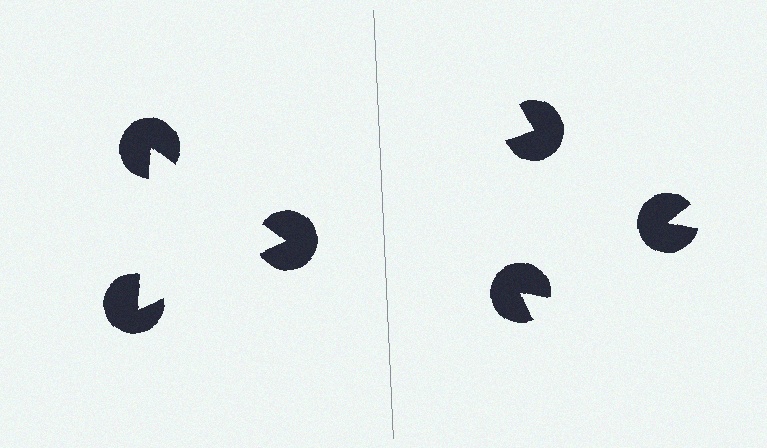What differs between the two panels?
The pac-man discs are positioned identically on both sides; only the wedge orientations differ. On the left they align to a triangle; on the right they are misaligned.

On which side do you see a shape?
An illusory triangle appears on the left side. On the right side the wedge cuts are rotated, so no coherent shape forms.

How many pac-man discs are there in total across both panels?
6 — 3 on each side.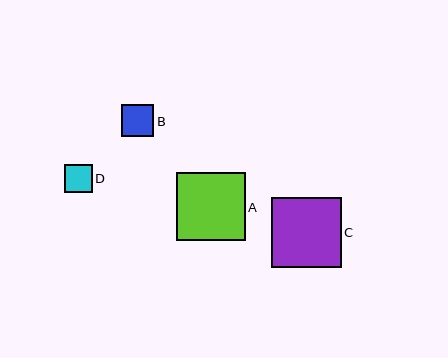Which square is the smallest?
Square D is the smallest with a size of approximately 28 pixels.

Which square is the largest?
Square C is the largest with a size of approximately 70 pixels.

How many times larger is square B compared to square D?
Square B is approximately 1.2 times the size of square D.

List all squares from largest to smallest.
From largest to smallest: C, A, B, D.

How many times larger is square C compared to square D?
Square C is approximately 2.5 times the size of square D.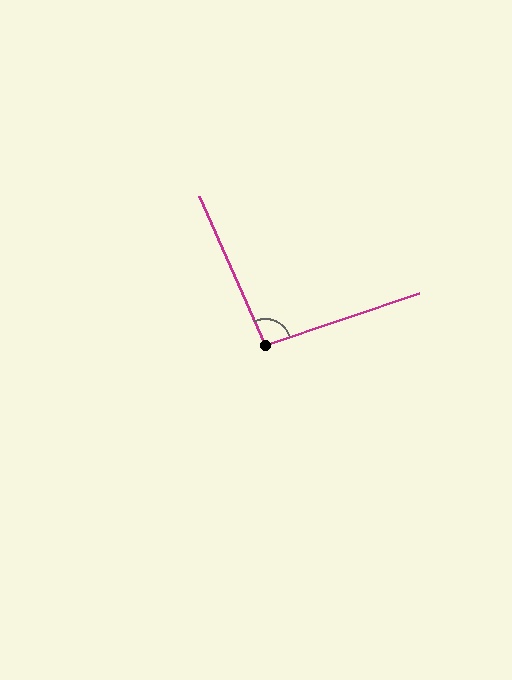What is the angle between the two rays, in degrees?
Approximately 96 degrees.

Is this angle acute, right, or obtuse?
It is obtuse.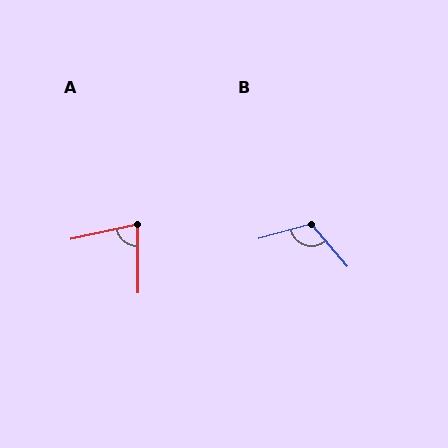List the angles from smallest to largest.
A (78°), B (115°).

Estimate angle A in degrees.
Approximately 78 degrees.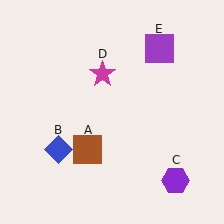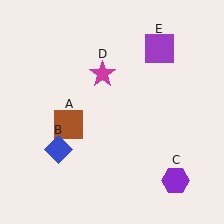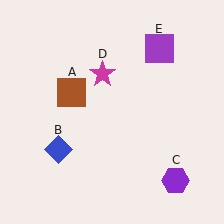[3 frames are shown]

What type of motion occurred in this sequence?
The brown square (object A) rotated clockwise around the center of the scene.